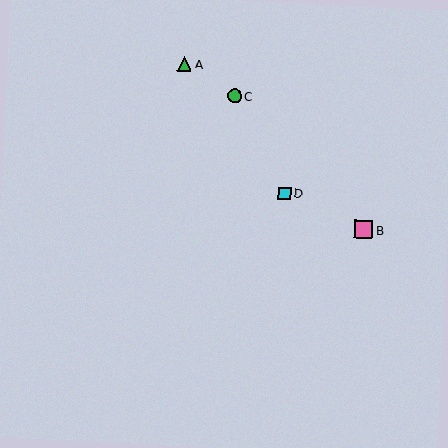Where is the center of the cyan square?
The center of the cyan square is at (285, 193).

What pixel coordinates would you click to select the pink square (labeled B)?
Click at (364, 229) to select the pink square B.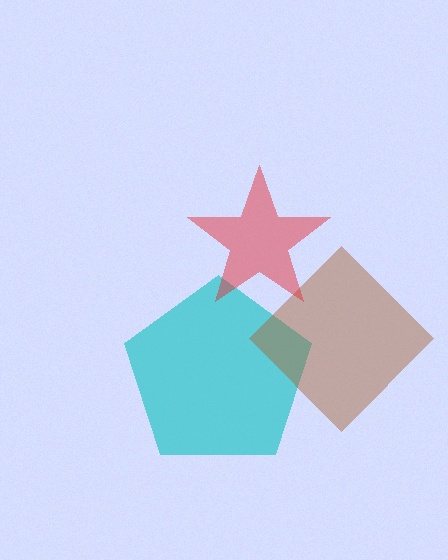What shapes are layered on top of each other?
The layered shapes are: a cyan pentagon, a brown diamond, a red star.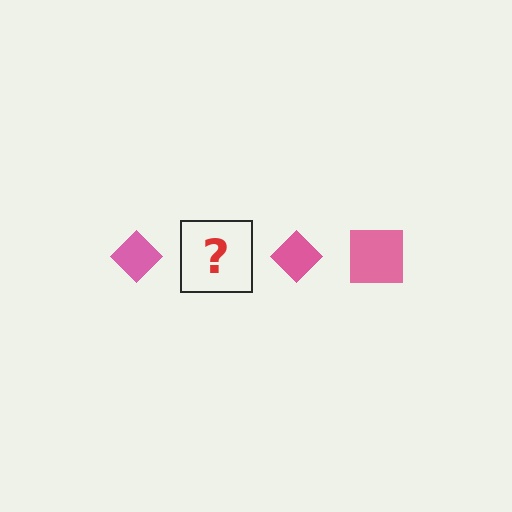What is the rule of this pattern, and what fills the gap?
The rule is that the pattern cycles through diamond, square shapes in pink. The gap should be filled with a pink square.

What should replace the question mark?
The question mark should be replaced with a pink square.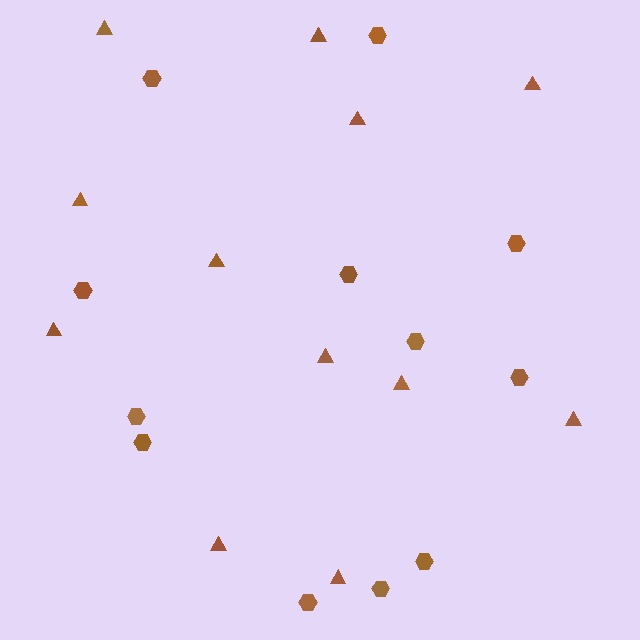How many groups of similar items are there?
There are 2 groups: one group of triangles (12) and one group of hexagons (12).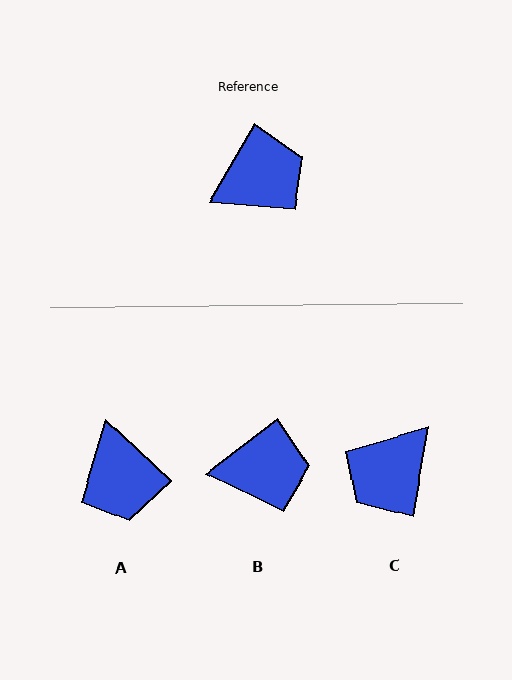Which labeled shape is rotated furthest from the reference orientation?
C, about 160 degrees away.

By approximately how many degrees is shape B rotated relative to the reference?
Approximately 22 degrees clockwise.